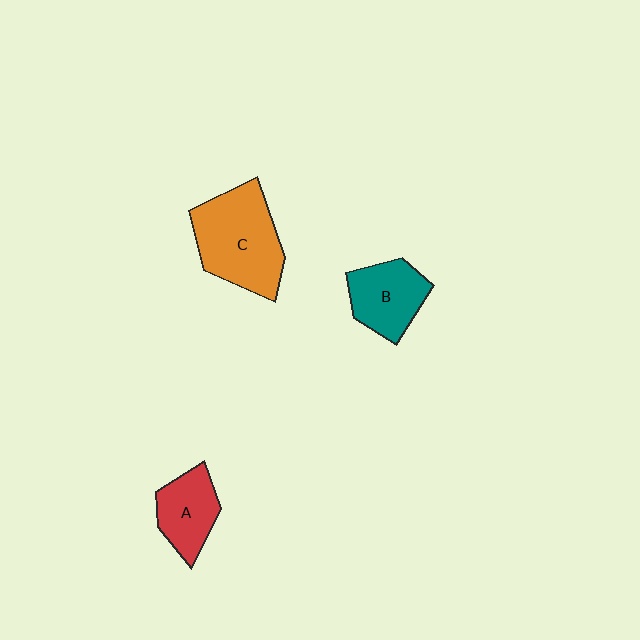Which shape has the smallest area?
Shape A (red).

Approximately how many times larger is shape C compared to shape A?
Approximately 1.8 times.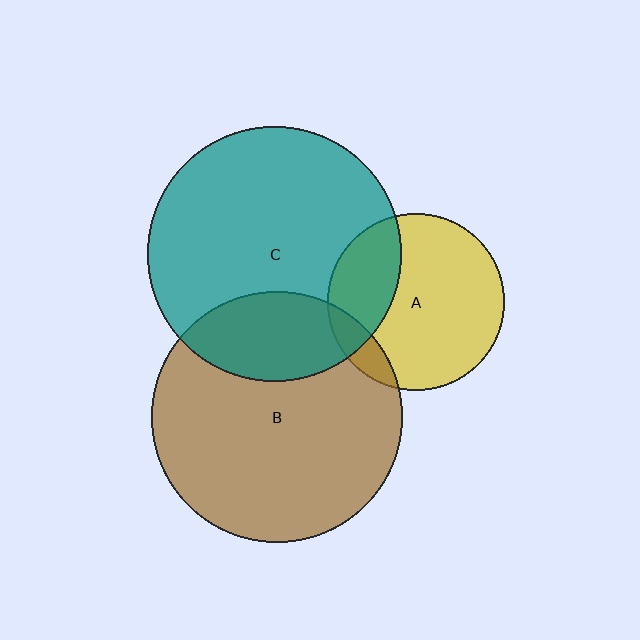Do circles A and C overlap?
Yes.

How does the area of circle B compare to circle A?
Approximately 2.0 times.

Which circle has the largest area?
Circle C (teal).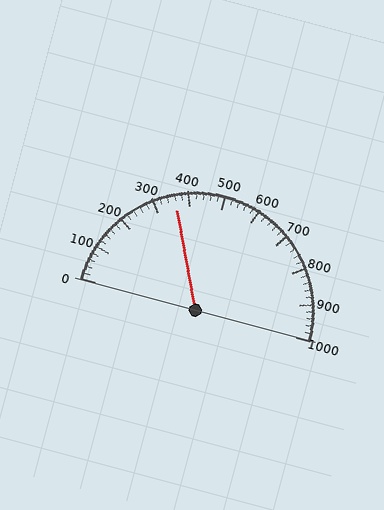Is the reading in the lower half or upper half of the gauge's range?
The reading is in the lower half of the range (0 to 1000).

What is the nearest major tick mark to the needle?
The nearest major tick mark is 400.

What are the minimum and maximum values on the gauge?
The gauge ranges from 0 to 1000.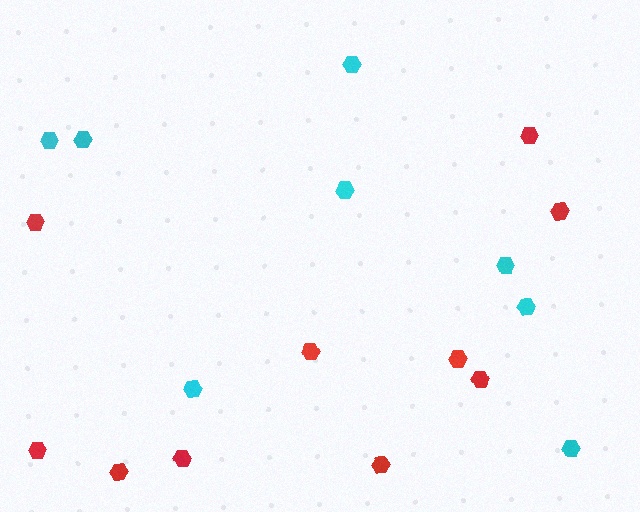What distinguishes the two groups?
There are 2 groups: one group of red hexagons (10) and one group of cyan hexagons (8).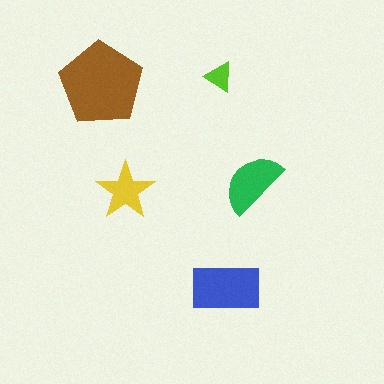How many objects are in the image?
There are 5 objects in the image.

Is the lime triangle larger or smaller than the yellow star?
Smaller.